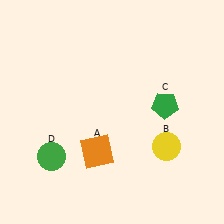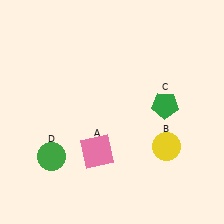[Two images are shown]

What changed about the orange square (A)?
In Image 1, A is orange. In Image 2, it changed to pink.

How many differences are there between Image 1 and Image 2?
There is 1 difference between the two images.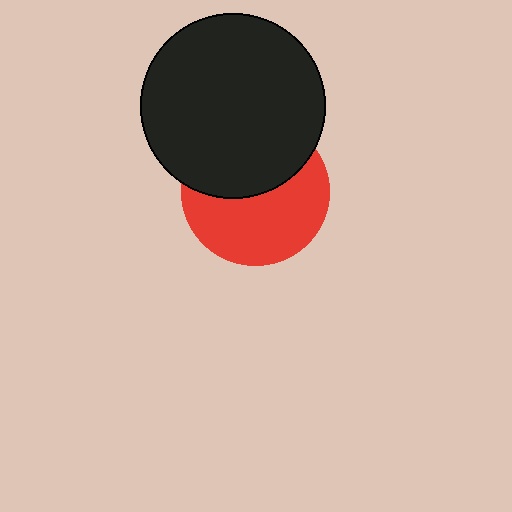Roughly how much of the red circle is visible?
About half of it is visible (roughly 55%).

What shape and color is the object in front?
The object in front is a black circle.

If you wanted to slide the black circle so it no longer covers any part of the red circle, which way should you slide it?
Slide it up — that is the most direct way to separate the two shapes.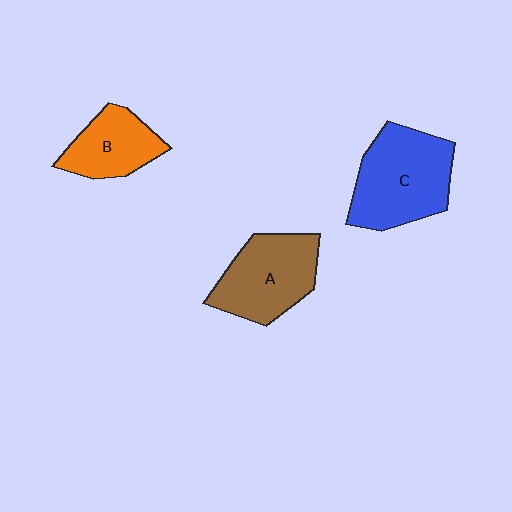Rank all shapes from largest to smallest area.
From largest to smallest: C (blue), A (brown), B (orange).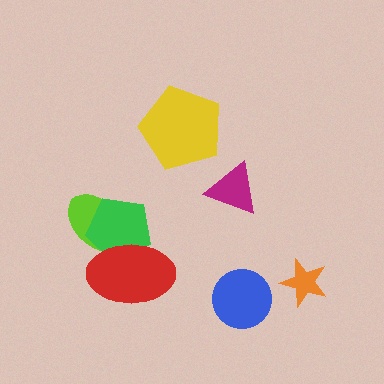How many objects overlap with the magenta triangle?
0 objects overlap with the magenta triangle.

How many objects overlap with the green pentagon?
2 objects overlap with the green pentagon.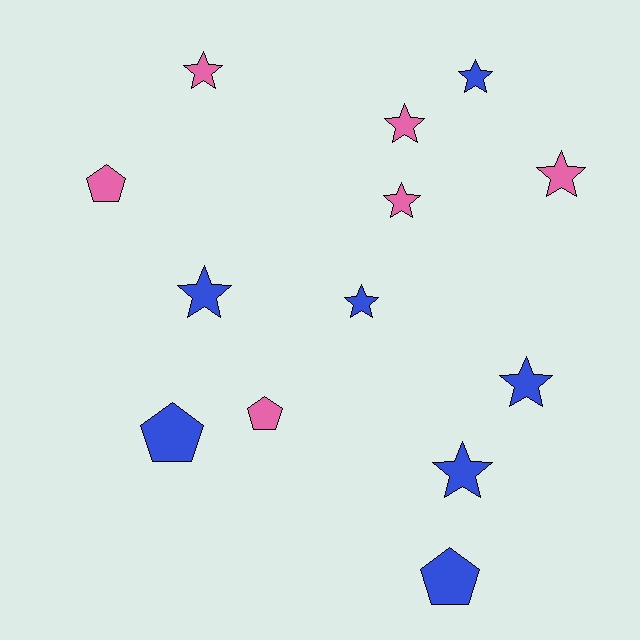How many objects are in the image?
There are 13 objects.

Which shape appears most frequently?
Star, with 9 objects.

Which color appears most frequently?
Blue, with 7 objects.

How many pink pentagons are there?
There are 2 pink pentagons.